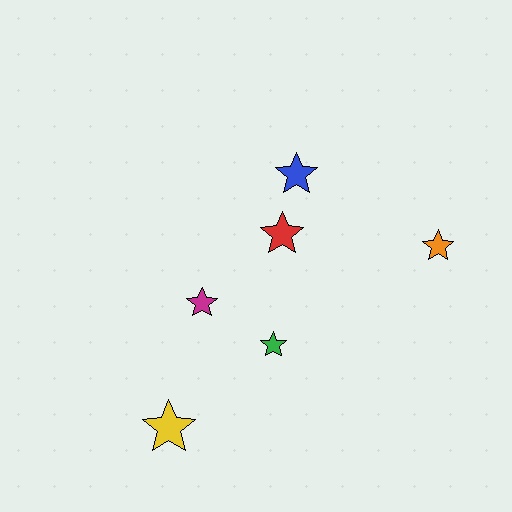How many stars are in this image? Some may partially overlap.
There are 6 stars.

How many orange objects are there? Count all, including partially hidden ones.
There is 1 orange object.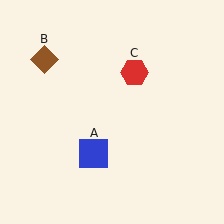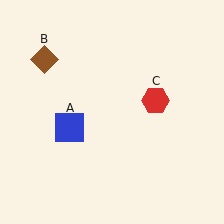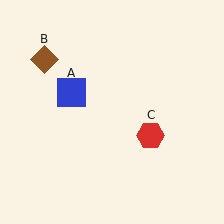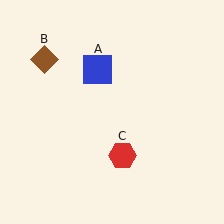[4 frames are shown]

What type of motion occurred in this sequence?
The blue square (object A), red hexagon (object C) rotated clockwise around the center of the scene.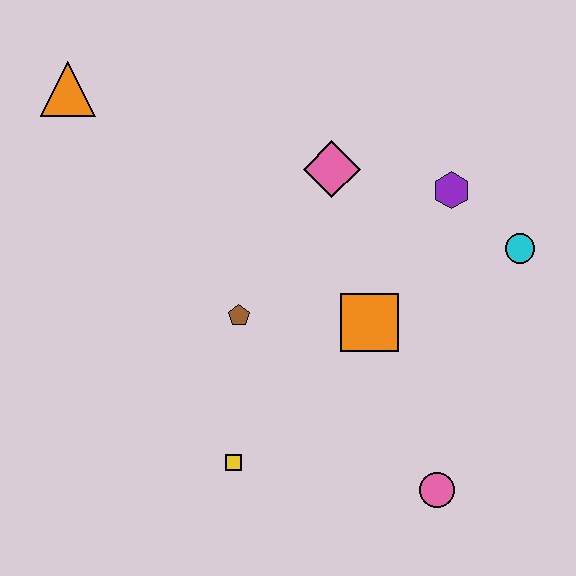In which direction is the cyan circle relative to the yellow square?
The cyan circle is to the right of the yellow square.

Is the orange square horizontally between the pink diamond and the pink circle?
Yes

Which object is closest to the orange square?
The brown pentagon is closest to the orange square.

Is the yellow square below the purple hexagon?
Yes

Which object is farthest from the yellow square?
The orange triangle is farthest from the yellow square.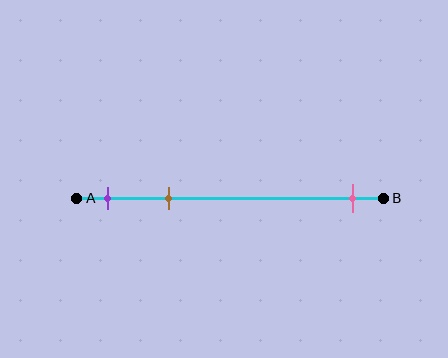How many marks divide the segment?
There are 3 marks dividing the segment.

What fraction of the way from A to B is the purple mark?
The purple mark is approximately 10% (0.1) of the way from A to B.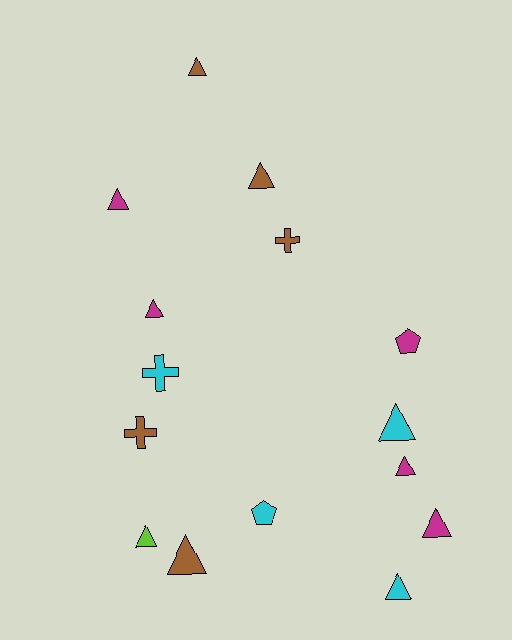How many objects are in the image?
There are 15 objects.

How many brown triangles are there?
There are 3 brown triangles.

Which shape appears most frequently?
Triangle, with 10 objects.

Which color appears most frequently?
Brown, with 5 objects.